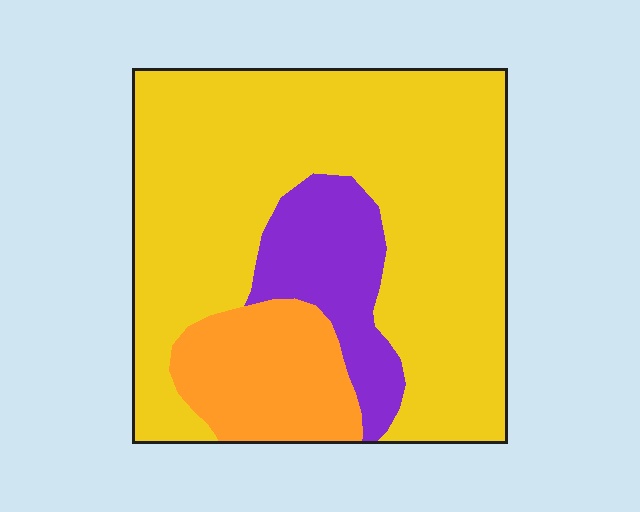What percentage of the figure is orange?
Orange covers about 15% of the figure.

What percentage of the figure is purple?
Purple takes up about one eighth (1/8) of the figure.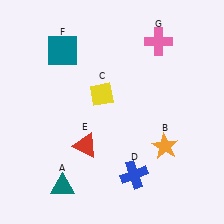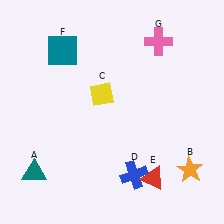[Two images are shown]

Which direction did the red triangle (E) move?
The red triangle (E) moved right.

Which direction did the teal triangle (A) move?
The teal triangle (A) moved left.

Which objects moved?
The objects that moved are: the teal triangle (A), the orange star (B), the red triangle (E).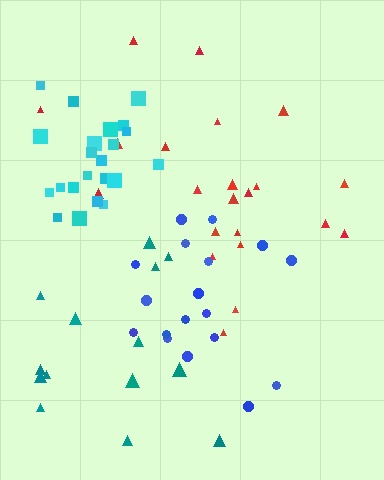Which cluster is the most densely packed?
Cyan.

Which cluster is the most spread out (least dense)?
Teal.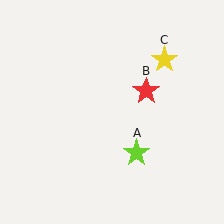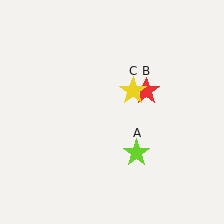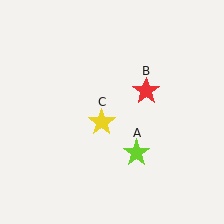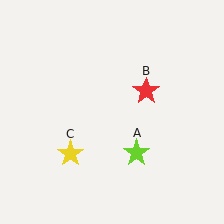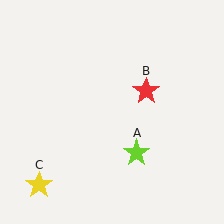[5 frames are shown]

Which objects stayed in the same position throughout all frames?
Lime star (object A) and red star (object B) remained stationary.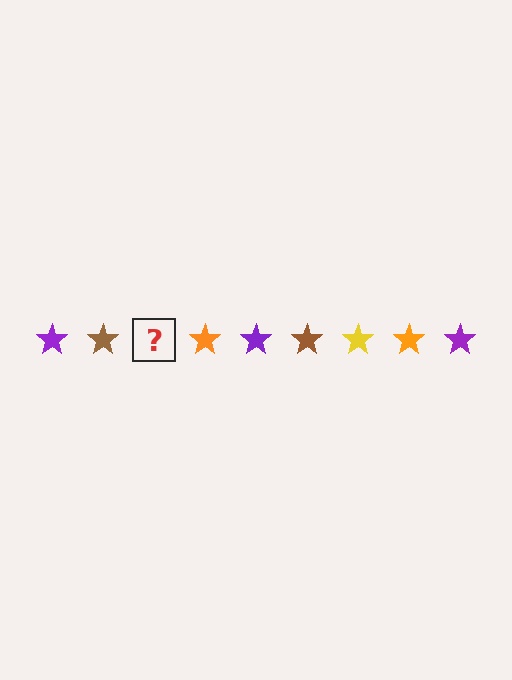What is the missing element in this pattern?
The missing element is a yellow star.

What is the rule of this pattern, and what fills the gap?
The rule is that the pattern cycles through purple, brown, yellow, orange stars. The gap should be filled with a yellow star.